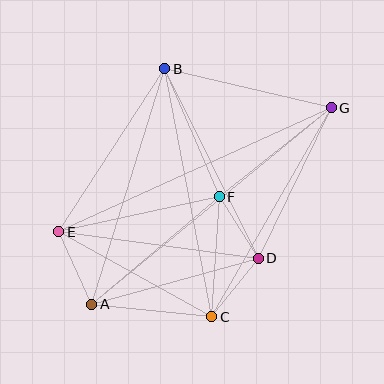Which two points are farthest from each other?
Points A and G are farthest from each other.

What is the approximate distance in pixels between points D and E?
The distance between D and E is approximately 201 pixels.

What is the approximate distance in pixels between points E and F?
The distance between E and F is approximately 164 pixels.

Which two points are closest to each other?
Points D and F are closest to each other.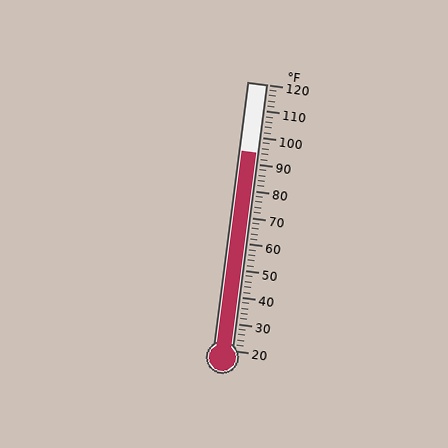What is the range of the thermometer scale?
The thermometer scale ranges from 20°F to 120°F.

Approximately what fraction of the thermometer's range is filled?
The thermometer is filled to approximately 75% of its range.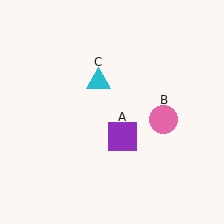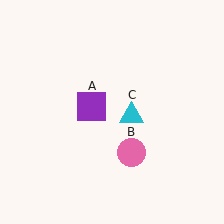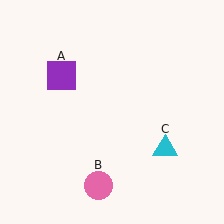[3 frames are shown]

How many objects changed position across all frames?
3 objects changed position: purple square (object A), pink circle (object B), cyan triangle (object C).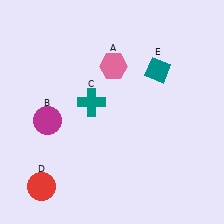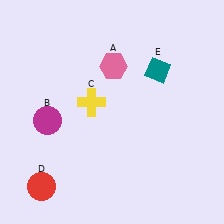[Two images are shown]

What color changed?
The cross (C) changed from teal in Image 1 to yellow in Image 2.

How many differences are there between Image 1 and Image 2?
There is 1 difference between the two images.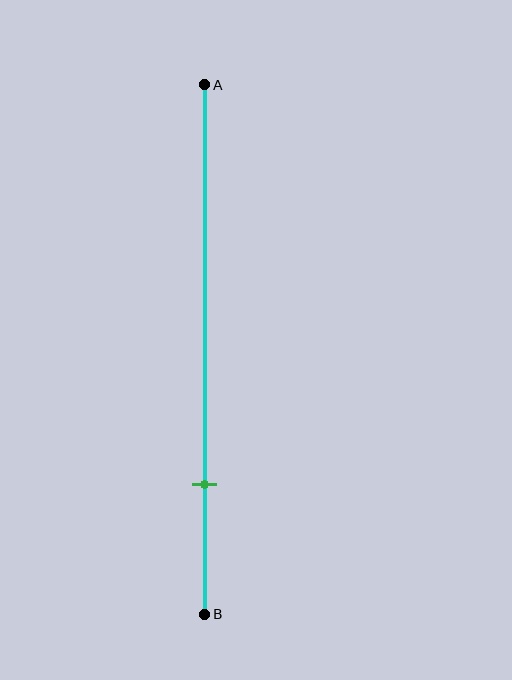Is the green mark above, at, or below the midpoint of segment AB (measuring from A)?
The green mark is below the midpoint of segment AB.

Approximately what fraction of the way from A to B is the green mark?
The green mark is approximately 75% of the way from A to B.